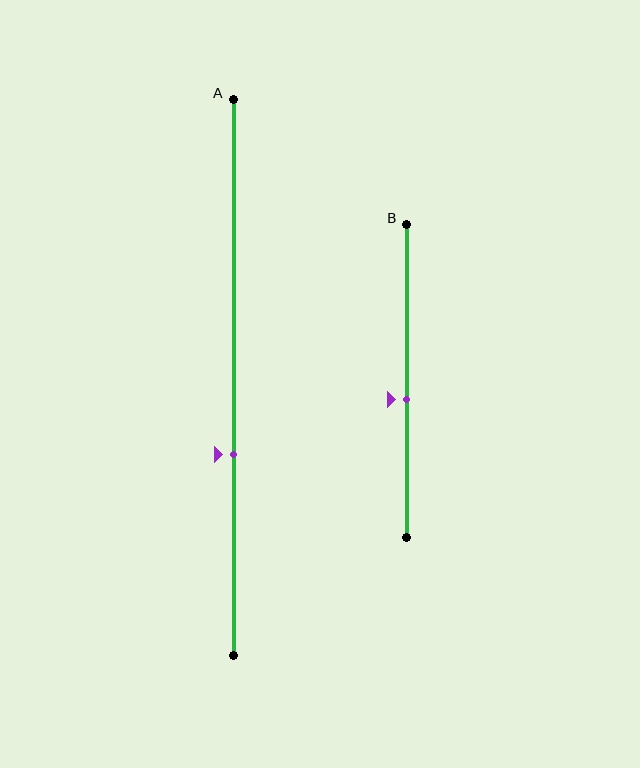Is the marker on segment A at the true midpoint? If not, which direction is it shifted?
No, the marker on segment A is shifted downward by about 14% of the segment length.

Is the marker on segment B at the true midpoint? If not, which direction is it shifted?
No, the marker on segment B is shifted downward by about 6% of the segment length.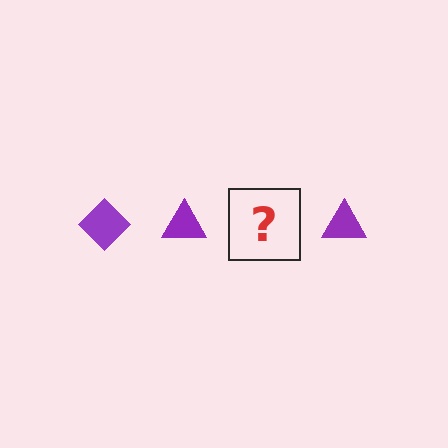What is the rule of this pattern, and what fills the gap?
The rule is that the pattern cycles through diamond, triangle shapes in purple. The gap should be filled with a purple diamond.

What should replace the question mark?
The question mark should be replaced with a purple diamond.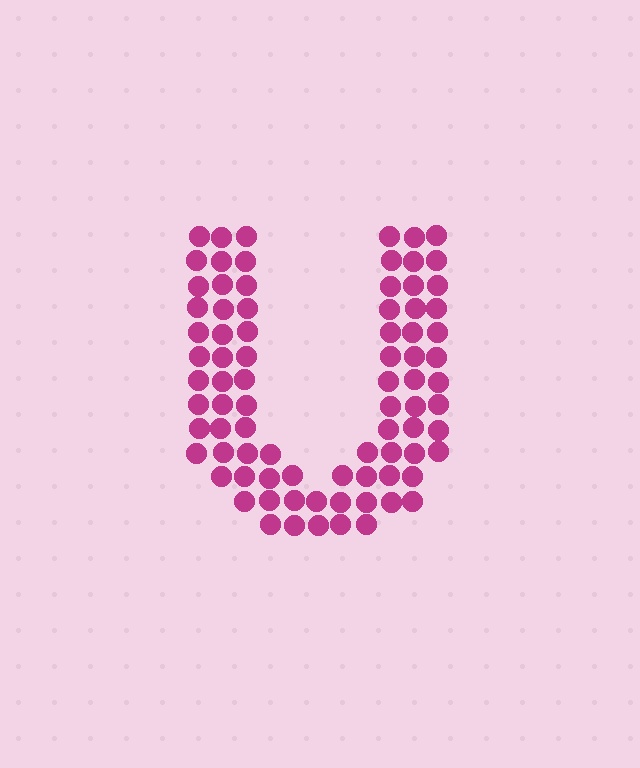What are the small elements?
The small elements are circles.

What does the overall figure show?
The overall figure shows the letter U.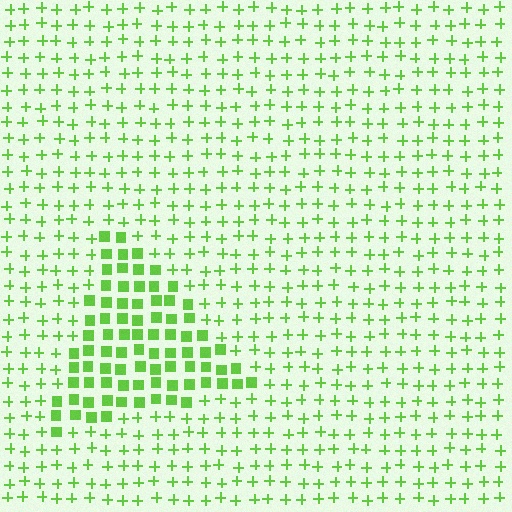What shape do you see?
I see a triangle.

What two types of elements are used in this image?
The image uses squares inside the triangle region and plus signs outside it.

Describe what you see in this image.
The image is filled with small lime elements arranged in a uniform grid. A triangle-shaped region contains squares, while the surrounding area contains plus signs. The boundary is defined purely by the change in element shape.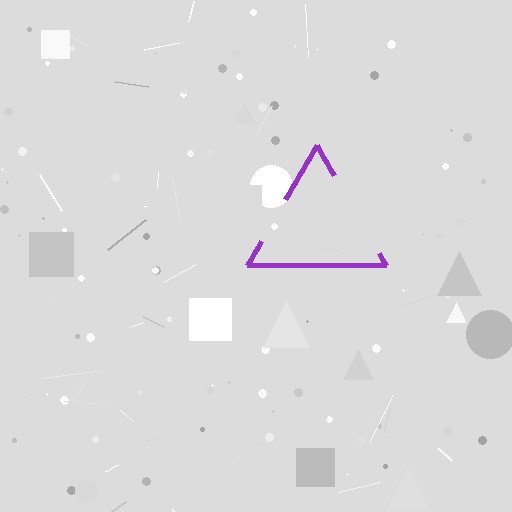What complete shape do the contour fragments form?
The contour fragments form a triangle.